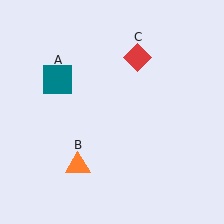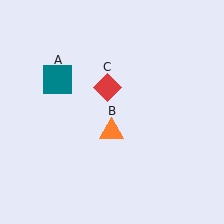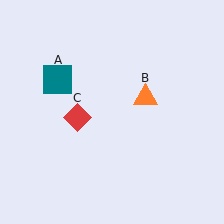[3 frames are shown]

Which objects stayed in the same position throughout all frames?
Teal square (object A) remained stationary.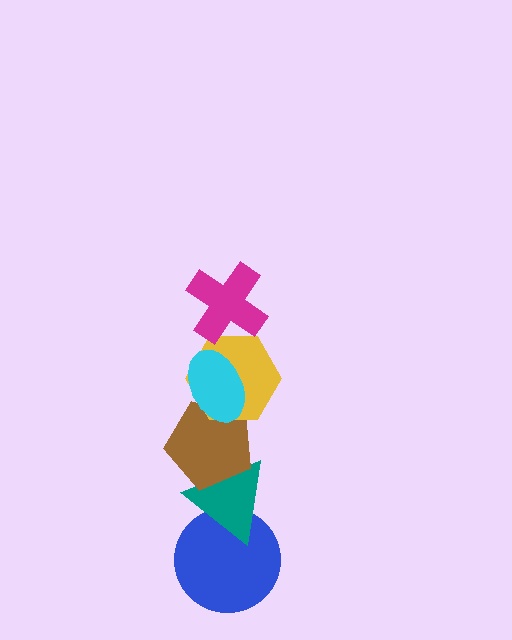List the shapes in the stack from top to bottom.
From top to bottom: the magenta cross, the cyan ellipse, the yellow hexagon, the brown pentagon, the teal triangle, the blue circle.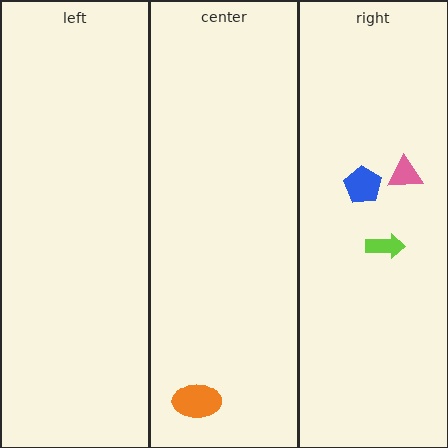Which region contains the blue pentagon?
The right region.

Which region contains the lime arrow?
The right region.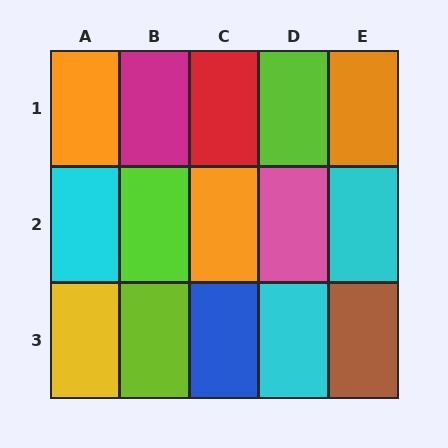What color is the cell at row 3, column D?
Cyan.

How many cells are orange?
3 cells are orange.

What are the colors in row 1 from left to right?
Orange, magenta, red, lime, orange.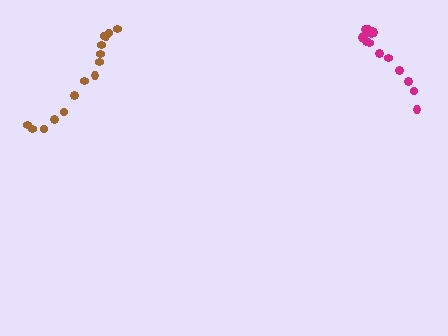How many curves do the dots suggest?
There are 2 distinct paths.